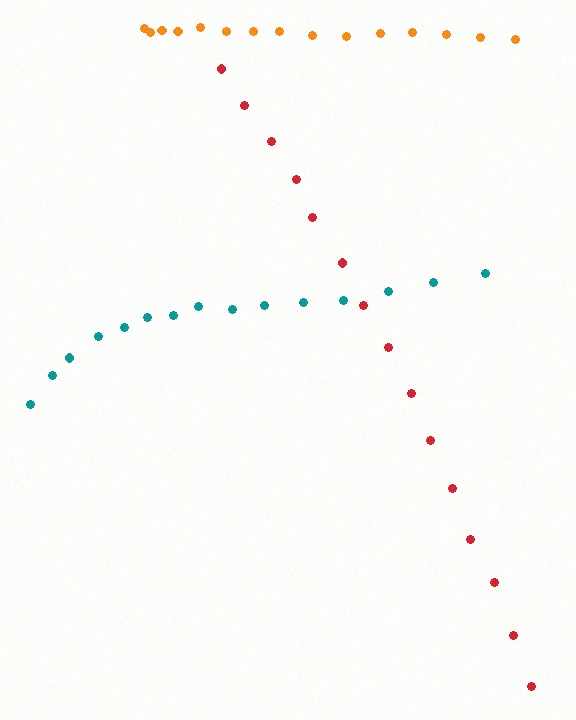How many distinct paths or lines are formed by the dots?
There are 3 distinct paths.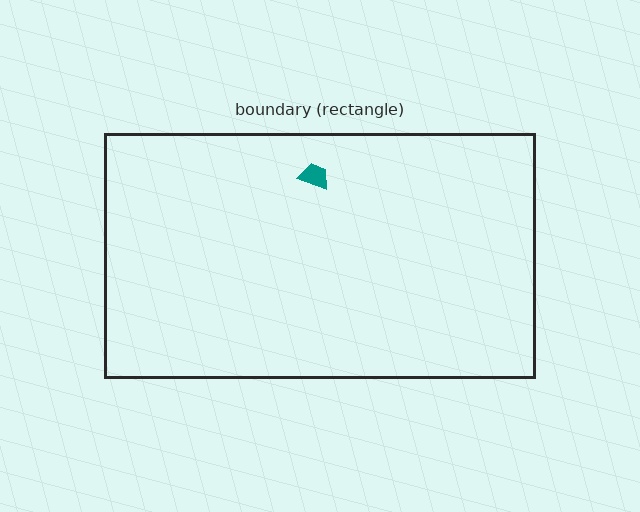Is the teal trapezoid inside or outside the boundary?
Inside.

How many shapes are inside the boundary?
1 inside, 0 outside.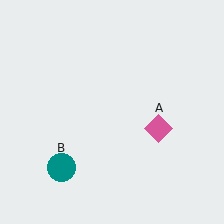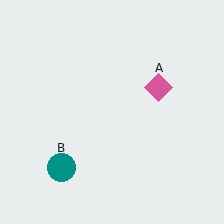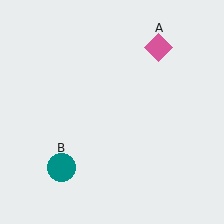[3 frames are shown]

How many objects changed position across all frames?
1 object changed position: pink diamond (object A).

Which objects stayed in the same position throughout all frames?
Teal circle (object B) remained stationary.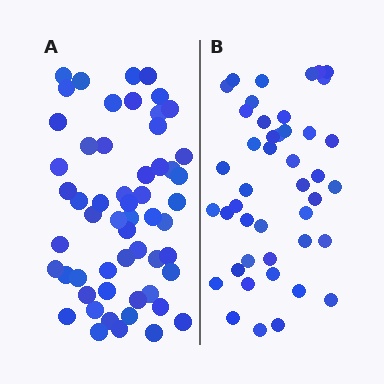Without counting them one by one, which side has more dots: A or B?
Region A (the left region) has more dots.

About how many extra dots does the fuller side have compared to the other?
Region A has roughly 12 or so more dots than region B.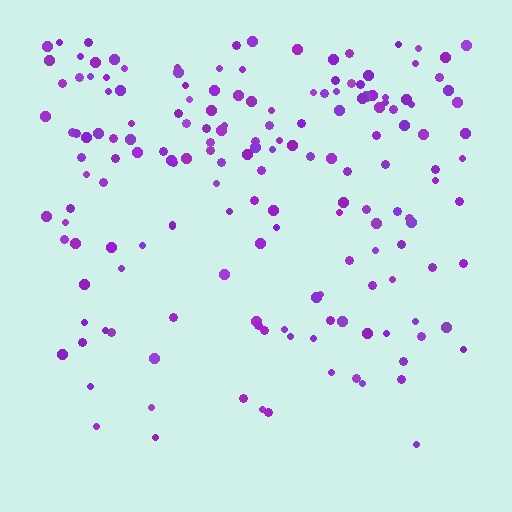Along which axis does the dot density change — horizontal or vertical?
Vertical.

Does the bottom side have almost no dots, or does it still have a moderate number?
Still a moderate number, just noticeably fewer than the top.